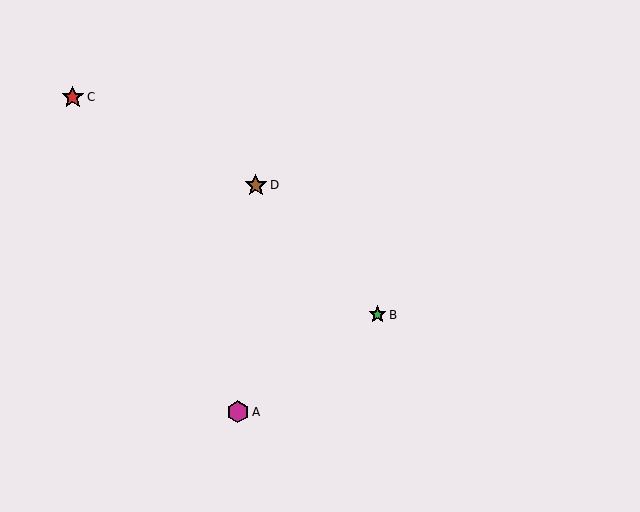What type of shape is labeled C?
Shape C is a red star.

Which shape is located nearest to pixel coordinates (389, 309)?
The green star (labeled B) at (377, 315) is nearest to that location.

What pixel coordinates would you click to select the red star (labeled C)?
Click at (73, 97) to select the red star C.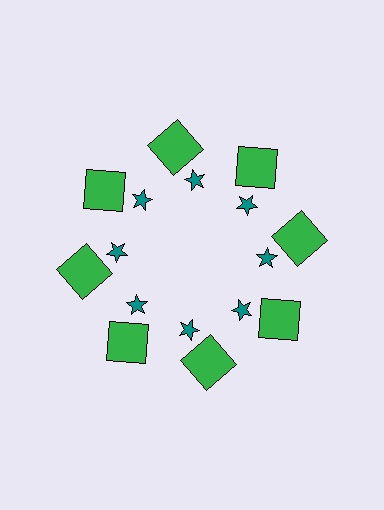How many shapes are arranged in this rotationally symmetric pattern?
There are 16 shapes, arranged in 8 groups of 2.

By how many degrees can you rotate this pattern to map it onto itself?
The pattern maps onto itself every 45 degrees of rotation.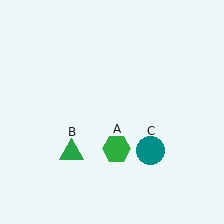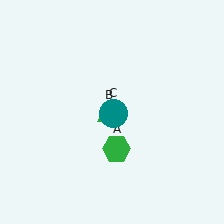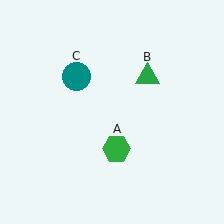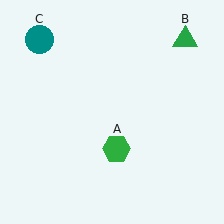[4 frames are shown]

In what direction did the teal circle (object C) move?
The teal circle (object C) moved up and to the left.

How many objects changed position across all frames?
2 objects changed position: green triangle (object B), teal circle (object C).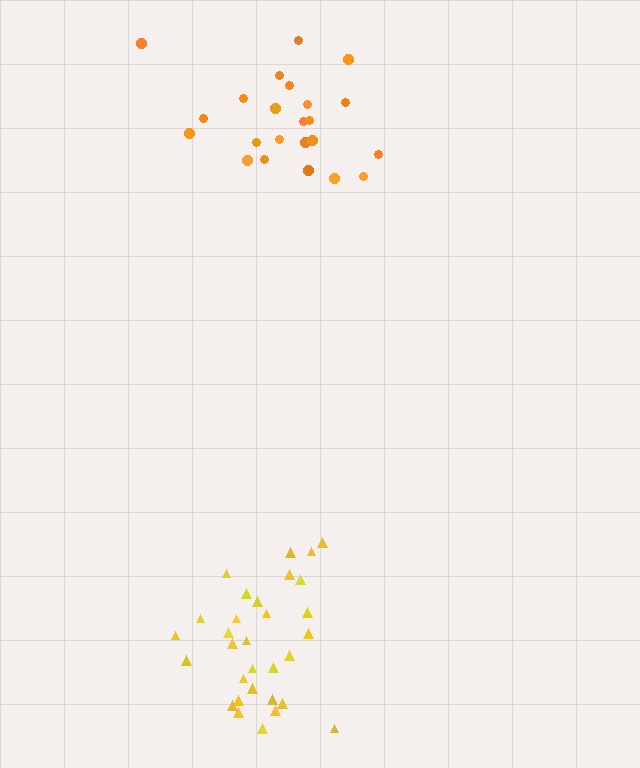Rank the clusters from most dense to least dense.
yellow, orange.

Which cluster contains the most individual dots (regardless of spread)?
Yellow (31).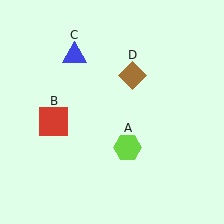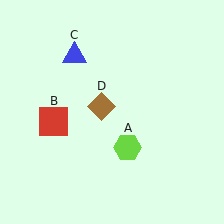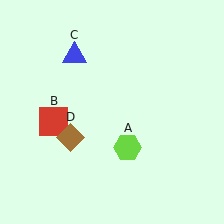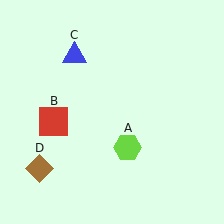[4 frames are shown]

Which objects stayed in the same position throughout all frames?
Lime hexagon (object A) and red square (object B) and blue triangle (object C) remained stationary.